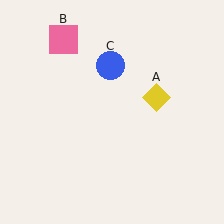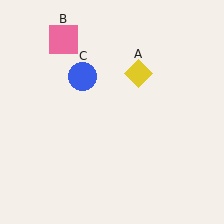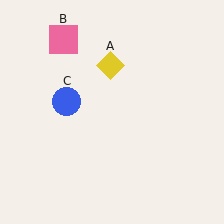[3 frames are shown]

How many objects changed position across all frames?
2 objects changed position: yellow diamond (object A), blue circle (object C).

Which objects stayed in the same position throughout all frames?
Pink square (object B) remained stationary.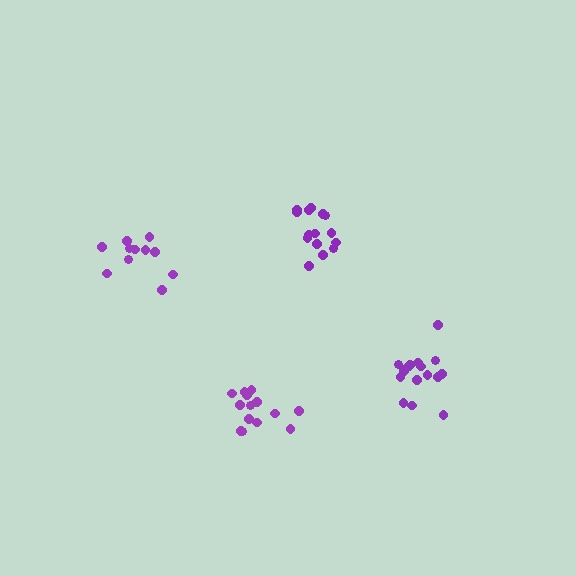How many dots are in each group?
Group 1: 15 dots, Group 2: 14 dots, Group 3: 11 dots, Group 4: 17 dots (57 total).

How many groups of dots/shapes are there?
There are 4 groups.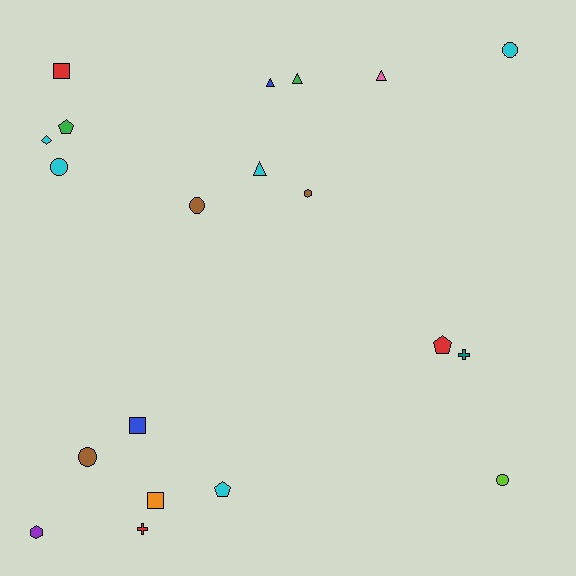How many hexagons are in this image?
There are 2 hexagons.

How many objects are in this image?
There are 20 objects.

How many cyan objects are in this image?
There are 5 cyan objects.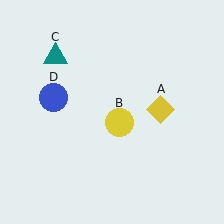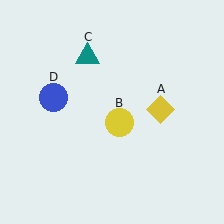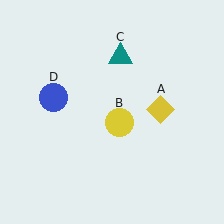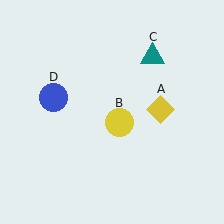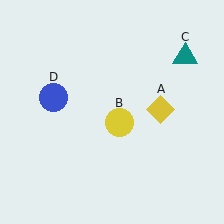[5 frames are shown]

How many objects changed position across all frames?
1 object changed position: teal triangle (object C).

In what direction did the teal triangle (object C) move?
The teal triangle (object C) moved right.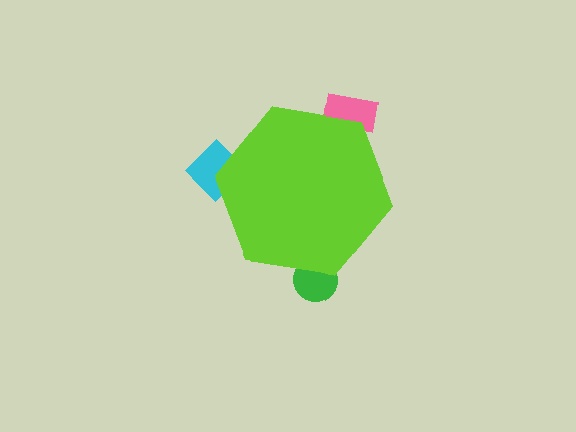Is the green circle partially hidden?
Yes, the green circle is partially hidden behind the lime hexagon.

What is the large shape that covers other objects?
A lime hexagon.